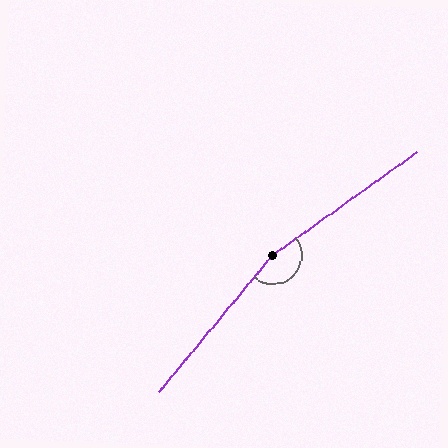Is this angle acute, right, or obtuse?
It is obtuse.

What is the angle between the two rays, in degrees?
Approximately 165 degrees.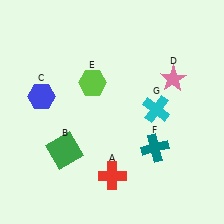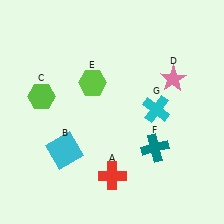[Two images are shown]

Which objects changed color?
B changed from green to cyan. C changed from blue to lime.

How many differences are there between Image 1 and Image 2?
There are 2 differences between the two images.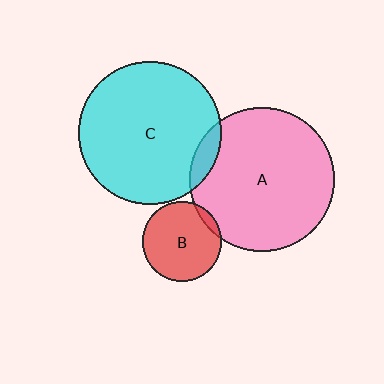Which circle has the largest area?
Circle A (pink).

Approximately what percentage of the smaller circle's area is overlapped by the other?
Approximately 5%.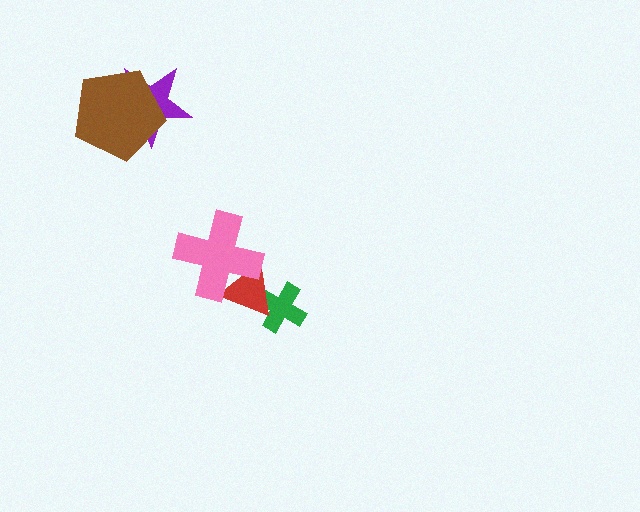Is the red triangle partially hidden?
Yes, it is partially covered by another shape.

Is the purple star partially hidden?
Yes, it is partially covered by another shape.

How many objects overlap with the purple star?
1 object overlaps with the purple star.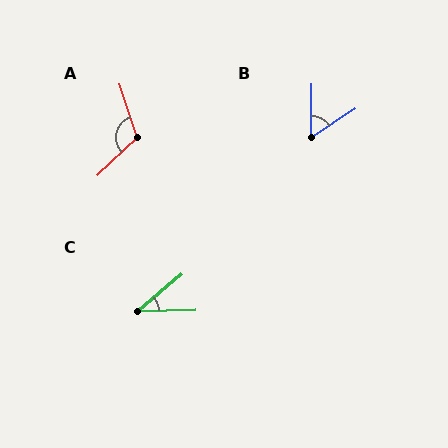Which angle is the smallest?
C, at approximately 38 degrees.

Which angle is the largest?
A, at approximately 115 degrees.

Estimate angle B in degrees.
Approximately 56 degrees.